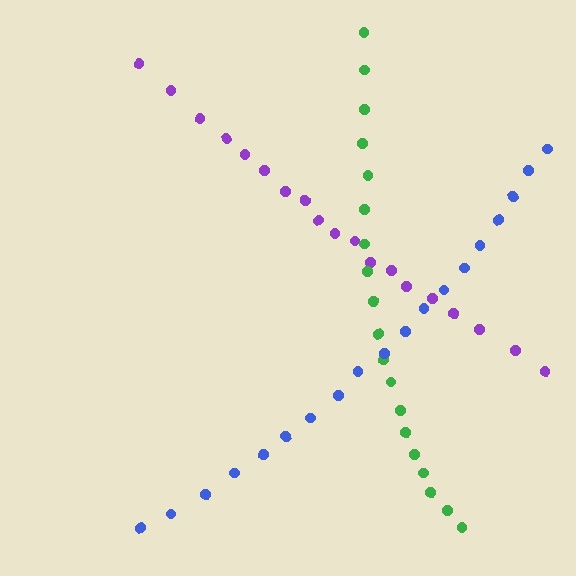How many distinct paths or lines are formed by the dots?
There are 3 distinct paths.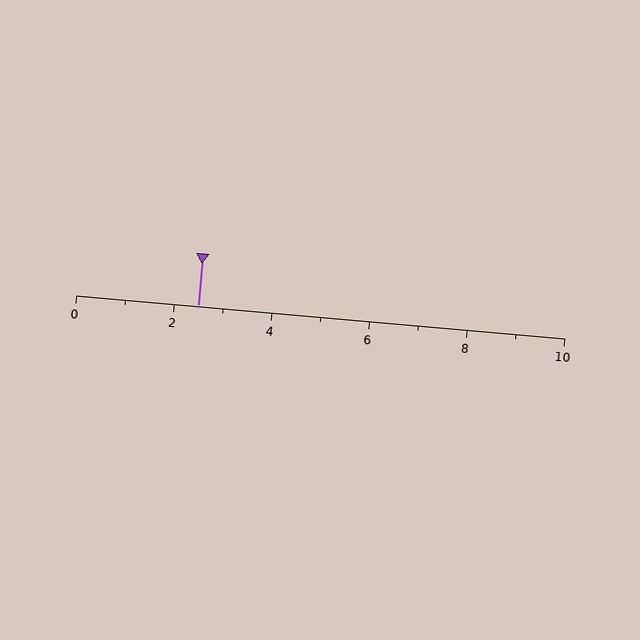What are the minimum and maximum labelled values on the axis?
The axis runs from 0 to 10.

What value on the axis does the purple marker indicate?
The marker indicates approximately 2.5.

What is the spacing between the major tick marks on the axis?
The major ticks are spaced 2 apart.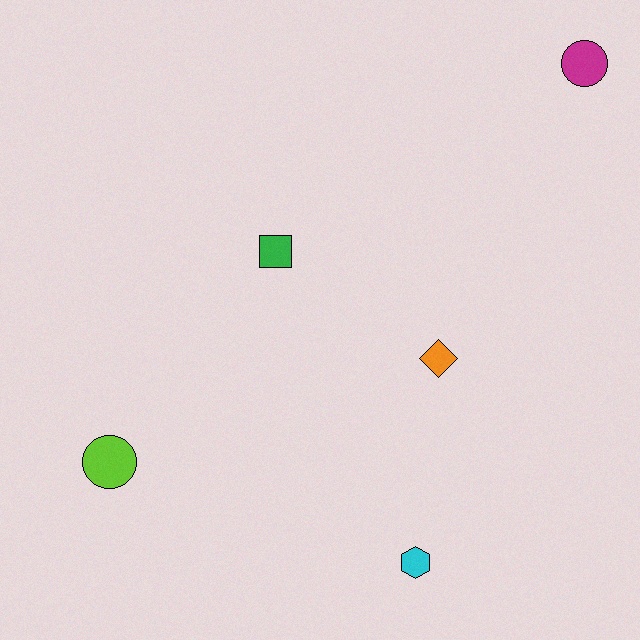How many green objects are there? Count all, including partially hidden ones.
There is 1 green object.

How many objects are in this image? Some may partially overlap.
There are 5 objects.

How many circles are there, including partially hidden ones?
There are 2 circles.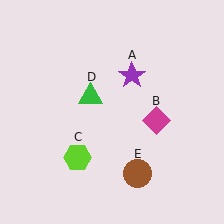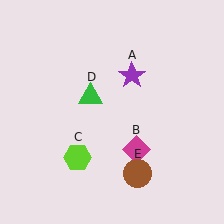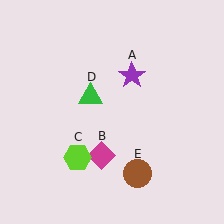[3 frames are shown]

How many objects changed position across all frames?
1 object changed position: magenta diamond (object B).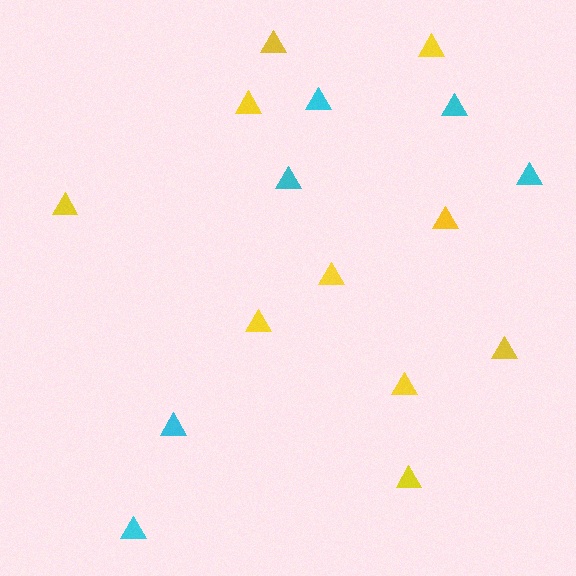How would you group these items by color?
There are 2 groups: one group of cyan triangles (6) and one group of yellow triangles (10).